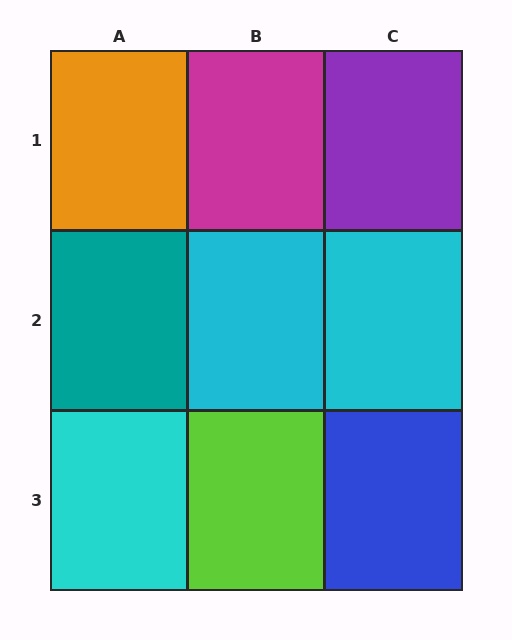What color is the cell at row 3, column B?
Lime.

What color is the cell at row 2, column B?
Cyan.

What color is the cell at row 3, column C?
Blue.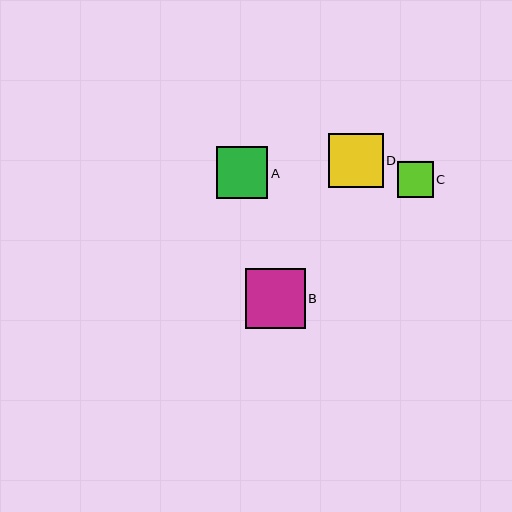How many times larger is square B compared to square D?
Square B is approximately 1.1 times the size of square D.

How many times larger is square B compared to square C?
Square B is approximately 1.7 times the size of square C.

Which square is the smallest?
Square C is the smallest with a size of approximately 36 pixels.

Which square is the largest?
Square B is the largest with a size of approximately 60 pixels.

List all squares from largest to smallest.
From largest to smallest: B, D, A, C.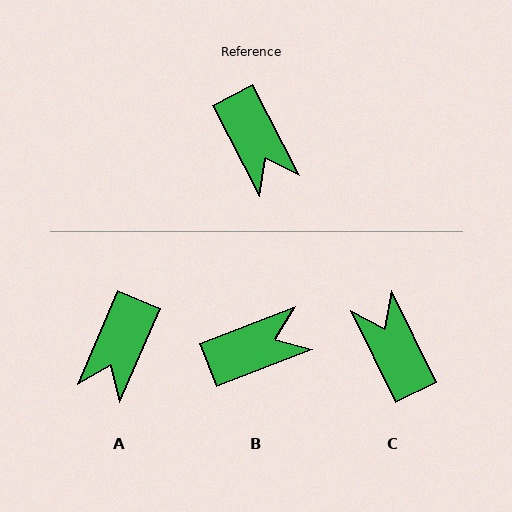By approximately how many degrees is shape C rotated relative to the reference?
Approximately 179 degrees counter-clockwise.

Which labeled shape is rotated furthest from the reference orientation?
C, about 179 degrees away.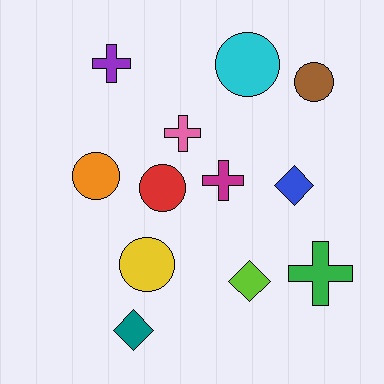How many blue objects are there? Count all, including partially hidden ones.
There is 1 blue object.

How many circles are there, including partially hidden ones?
There are 5 circles.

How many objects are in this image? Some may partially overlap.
There are 12 objects.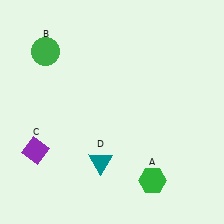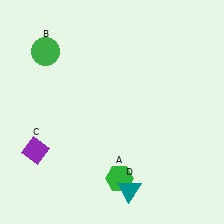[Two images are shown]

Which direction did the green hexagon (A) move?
The green hexagon (A) moved left.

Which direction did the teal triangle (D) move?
The teal triangle (D) moved right.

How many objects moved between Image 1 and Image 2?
2 objects moved between the two images.